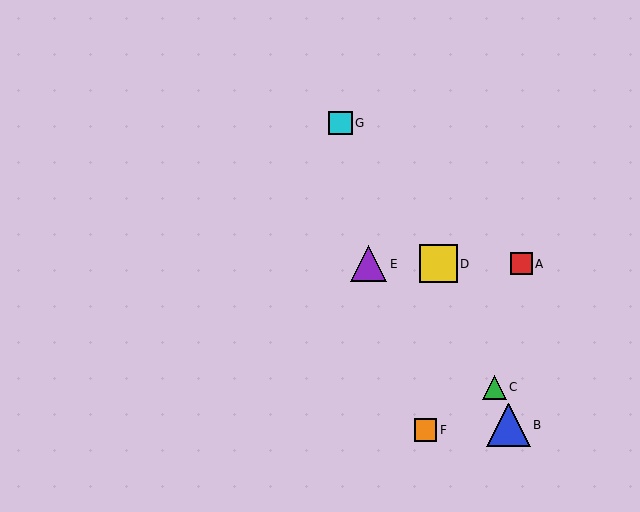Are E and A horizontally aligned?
Yes, both are at y≈264.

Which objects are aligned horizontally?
Objects A, D, E are aligned horizontally.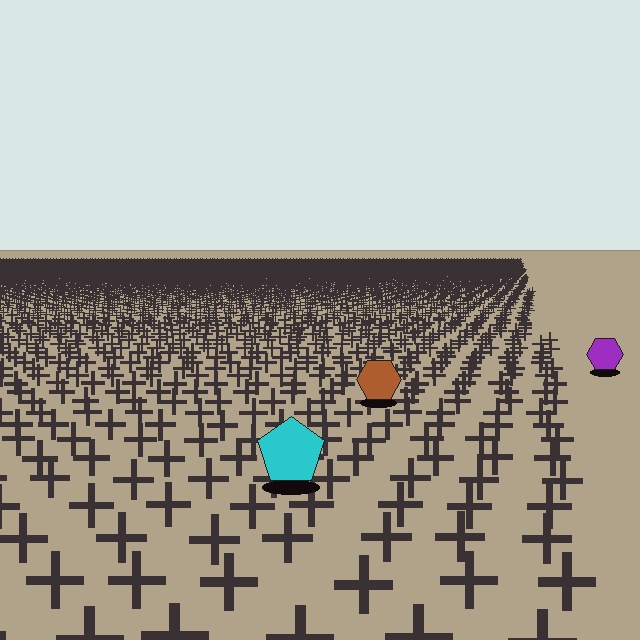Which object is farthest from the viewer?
The purple hexagon is farthest from the viewer. It appears smaller and the ground texture around it is denser.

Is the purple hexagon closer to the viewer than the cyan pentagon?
No. The cyan pentagon is closer — you can tell from the texture gradient: the ground texture is coarser near it.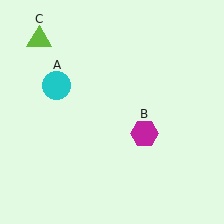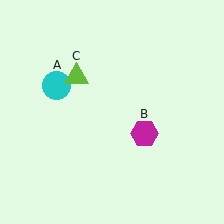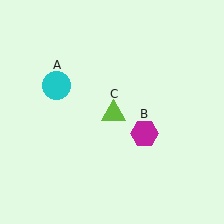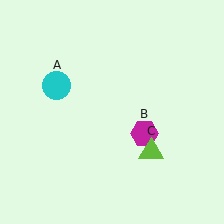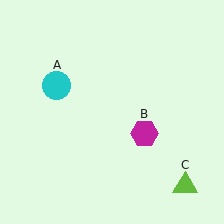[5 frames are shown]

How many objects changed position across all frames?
1 object changed position: lime triangle (object C).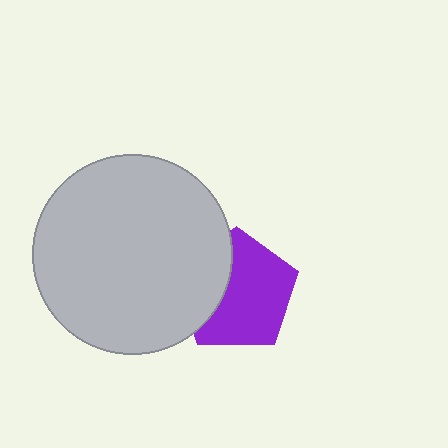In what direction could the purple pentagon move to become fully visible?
The purple pentagon could move right. That would shift it out from behind the light gray circle entirely.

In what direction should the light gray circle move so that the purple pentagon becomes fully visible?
The light gray circle should move left. That is the shortest direction to clear the overlap and leave the purple pentagon fully visible.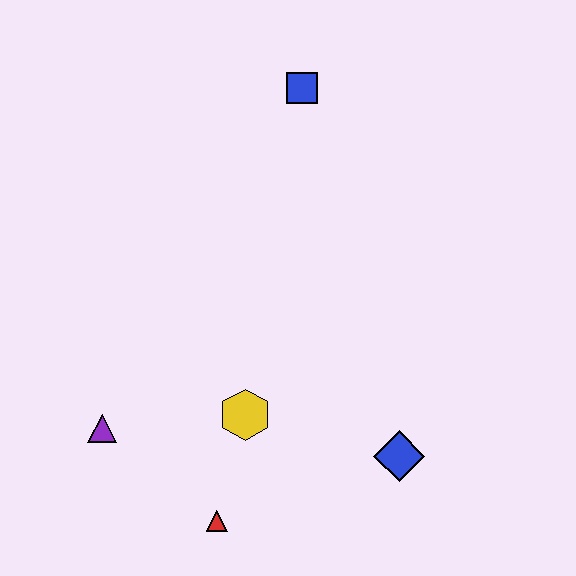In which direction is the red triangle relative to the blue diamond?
The red triangle is to the left of the blue diamond.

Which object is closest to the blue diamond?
The yellow hexagon is closest to the blue diamond.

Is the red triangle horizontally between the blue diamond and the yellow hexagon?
No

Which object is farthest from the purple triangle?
The blue square is farthest from the purple triangle.